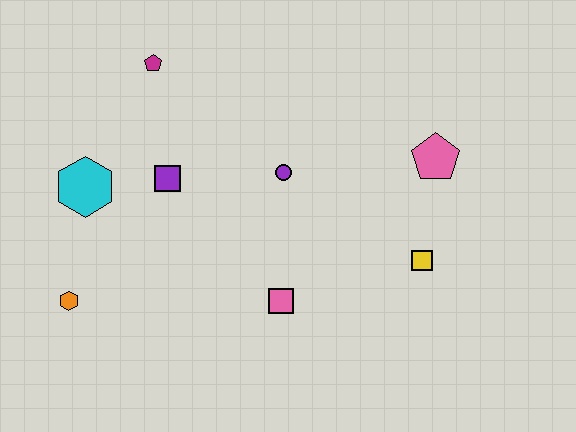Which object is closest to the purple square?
The cyan hexagon is closest to the purple square.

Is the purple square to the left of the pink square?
Yes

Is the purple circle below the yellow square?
No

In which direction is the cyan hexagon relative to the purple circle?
The cyan hexagon is to the left of the purple circle.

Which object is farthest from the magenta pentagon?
The yellow square is farthest from the magenta pentagon.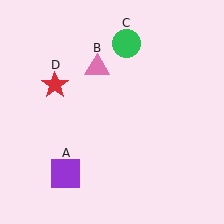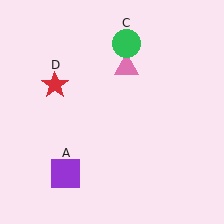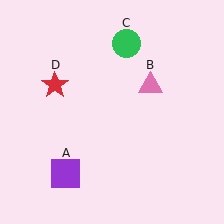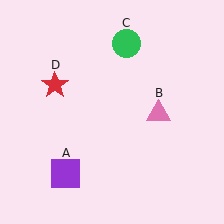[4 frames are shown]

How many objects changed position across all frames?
1 object changed position: pink triangle (object B).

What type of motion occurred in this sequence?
The pink triangle (object B) rotated clockwise around the center of the scene.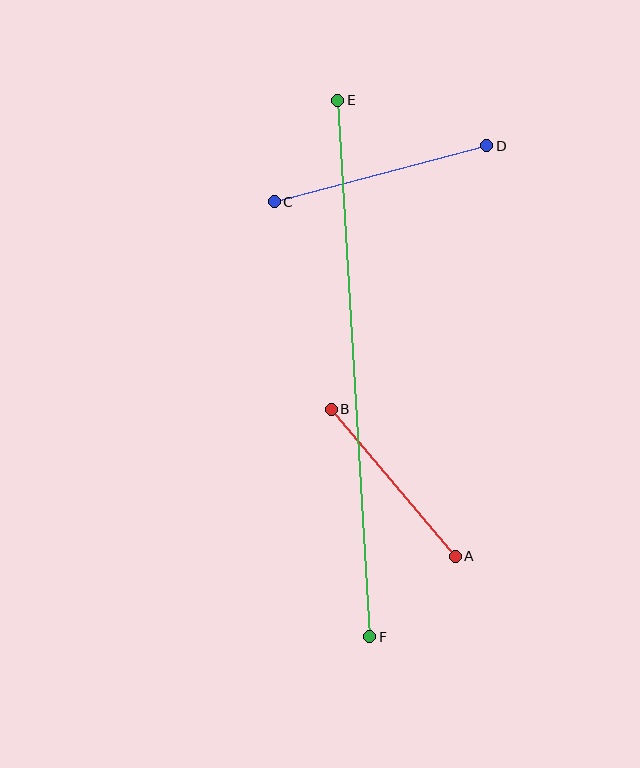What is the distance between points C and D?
The distance is approximately 220 pixels.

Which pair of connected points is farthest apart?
Points E and F are farthest apart.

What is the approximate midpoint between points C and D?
The midpoint is at approximately (380, 174) pixels.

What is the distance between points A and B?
The distance is approximately 192 pixels.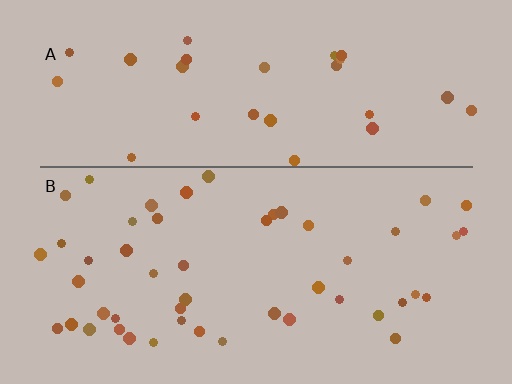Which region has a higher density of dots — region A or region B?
B (the bottom).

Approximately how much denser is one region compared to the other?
Approximately 1.6× — region B over region A.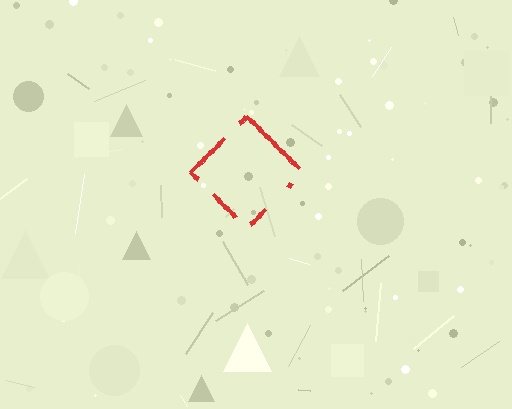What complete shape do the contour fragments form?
The contour fragments form a diamond.